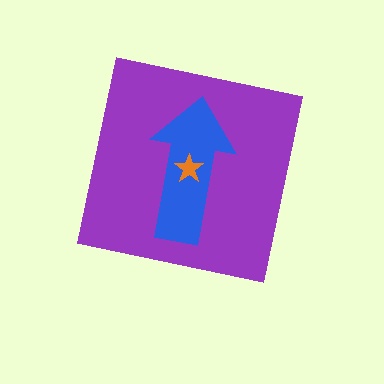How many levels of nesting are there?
3.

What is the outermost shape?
The purple square.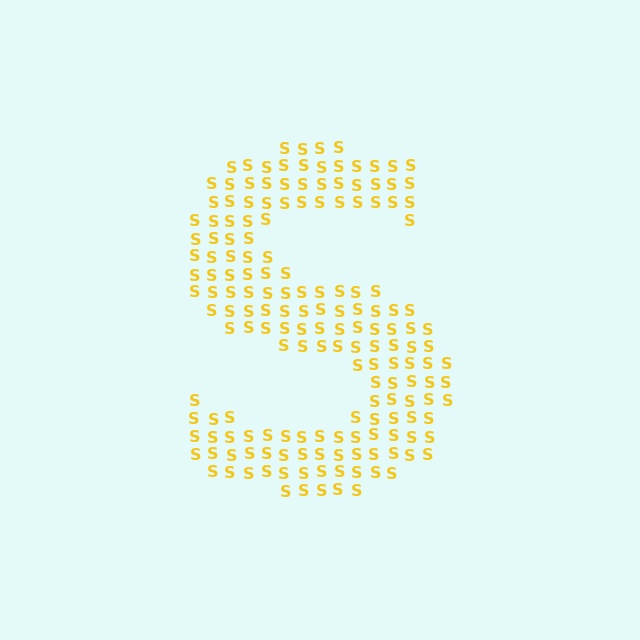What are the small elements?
The small elements are letter S's.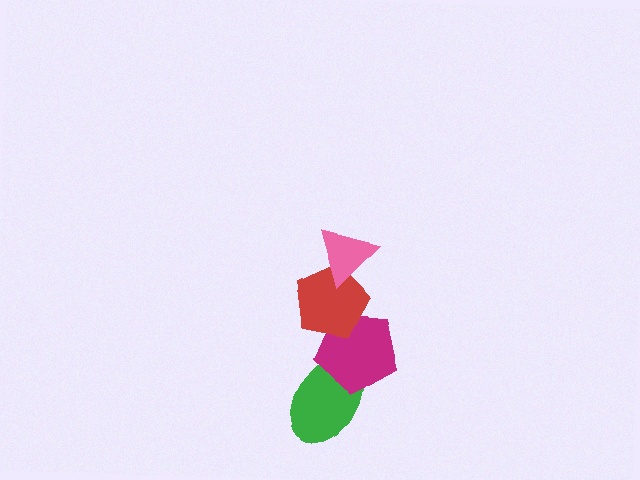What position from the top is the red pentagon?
The red pentagon is 2nd from the top.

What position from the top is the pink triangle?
The pink triangle is 1st from the top.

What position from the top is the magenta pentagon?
The magenta pentagon is 3rd from the top.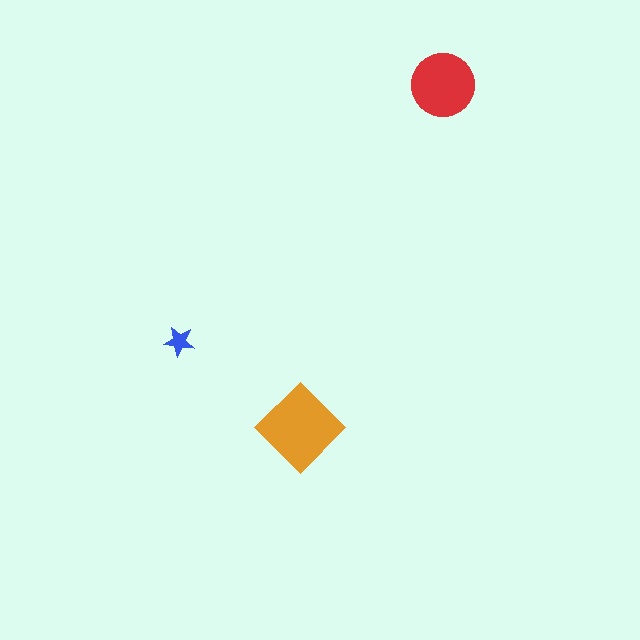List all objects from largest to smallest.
The orange diamond, the red circle, the blue star.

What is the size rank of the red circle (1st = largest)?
2nd.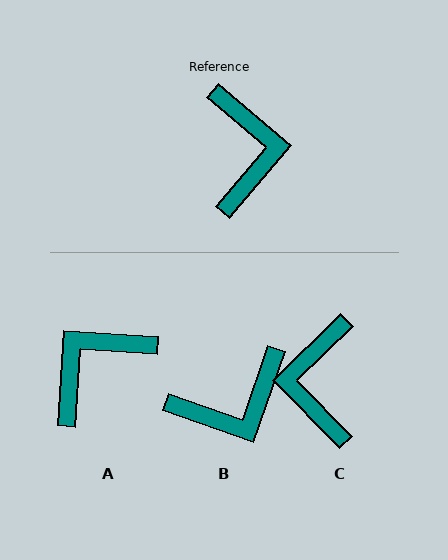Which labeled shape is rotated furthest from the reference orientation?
C, about 175 degrees away.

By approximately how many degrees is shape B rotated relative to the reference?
Approximately 69 degrees clockwise.